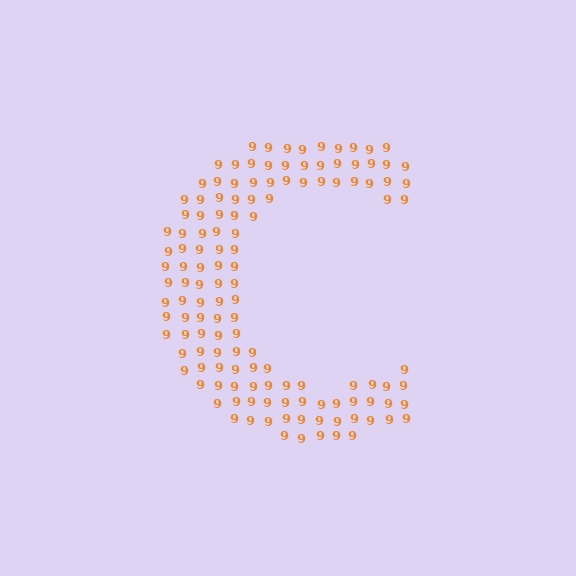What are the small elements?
The small elements are digit 9's.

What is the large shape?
The large shape is the letter C.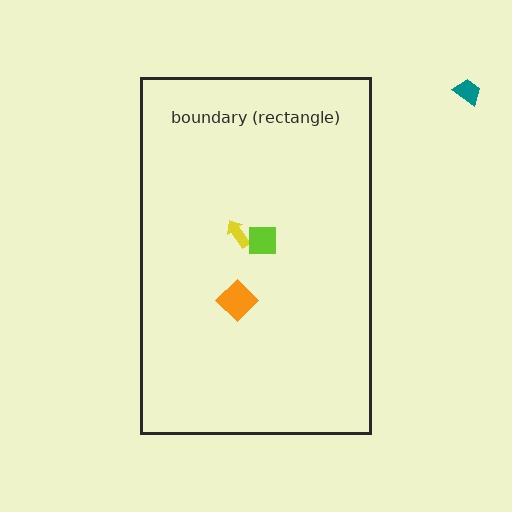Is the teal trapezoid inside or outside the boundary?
Outside.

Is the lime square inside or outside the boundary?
Inside.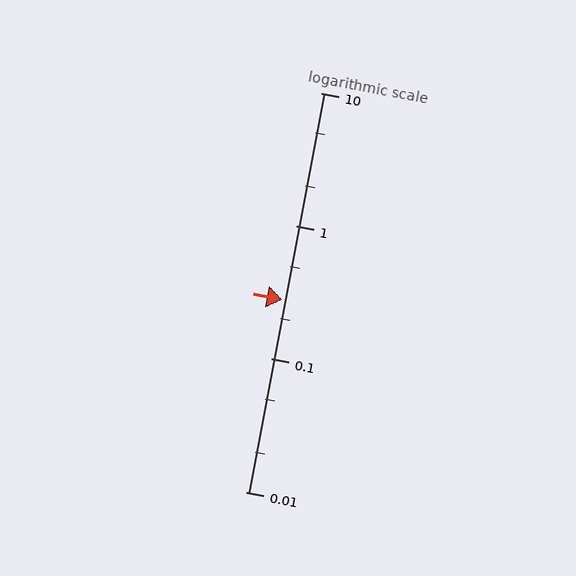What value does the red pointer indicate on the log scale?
The pointer indicates approximately 0.28.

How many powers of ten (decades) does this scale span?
The scale spans 3 decades, from 0.01 to 10.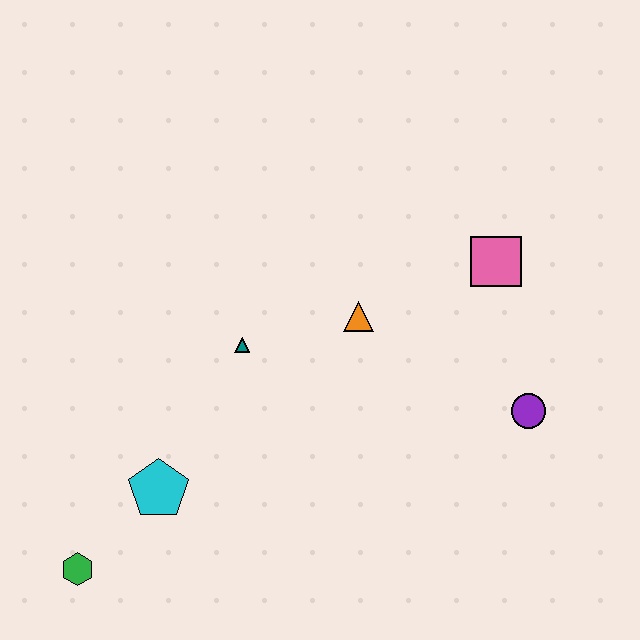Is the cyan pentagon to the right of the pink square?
No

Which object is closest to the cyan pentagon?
The green hexagon is closest to the cyan pentagon.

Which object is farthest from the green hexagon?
The pink square is farthest from the green hexagon.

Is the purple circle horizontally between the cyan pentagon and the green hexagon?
No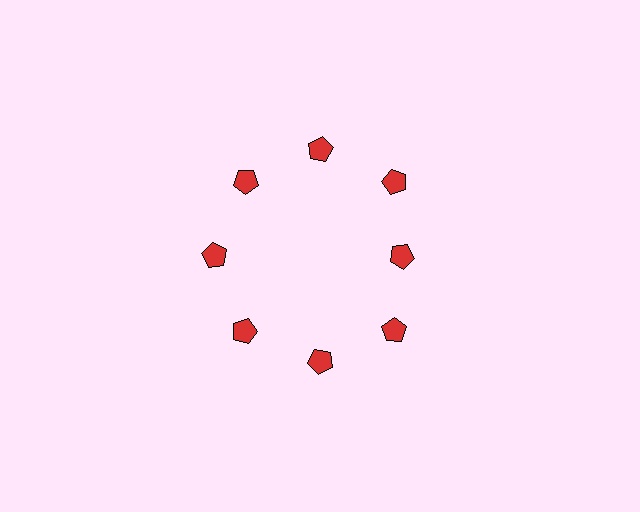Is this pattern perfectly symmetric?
No. The 8 red pentagons are arranged in a ring, but one element near the 3 o'clock position is pulled inward toward the center, breaking the 8-fold rotational symmetry.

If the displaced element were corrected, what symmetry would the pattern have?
It would have 8-fold rotational symmetry — the pattern would map onto itself every 45 degrees.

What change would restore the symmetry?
The symmetry would be restored by moving it outward, back onto the ring so that all 8 pentagons sit at equal angles and equal distance from the center.